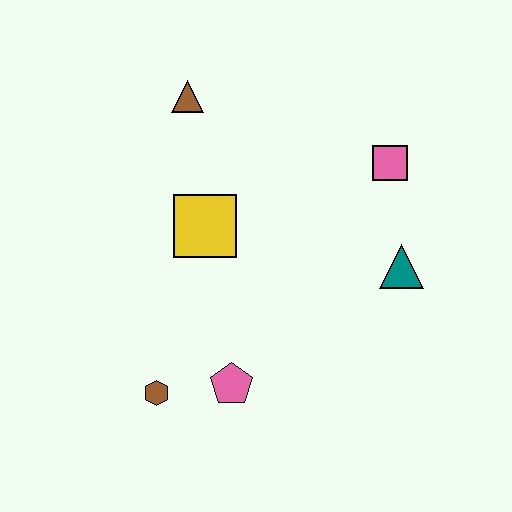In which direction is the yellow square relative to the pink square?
The yellow square is to the left of the pink square.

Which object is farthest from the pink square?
The brown hexagon is farthest from the pink square.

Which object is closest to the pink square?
The teal triangle is closest to the pink square.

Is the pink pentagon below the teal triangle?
Yes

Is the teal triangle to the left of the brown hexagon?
No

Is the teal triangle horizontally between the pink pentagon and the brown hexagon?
No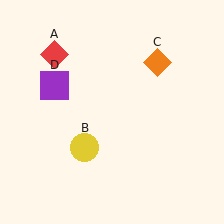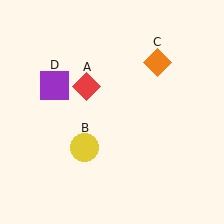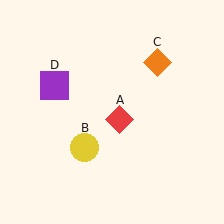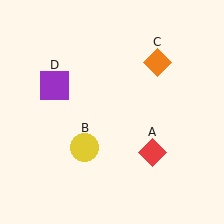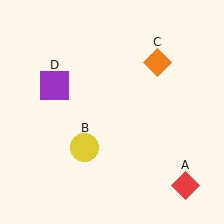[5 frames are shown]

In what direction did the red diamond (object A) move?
The red diamond (object A) moved down and to the right.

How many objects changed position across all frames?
1 object changed position: red diamond (object A).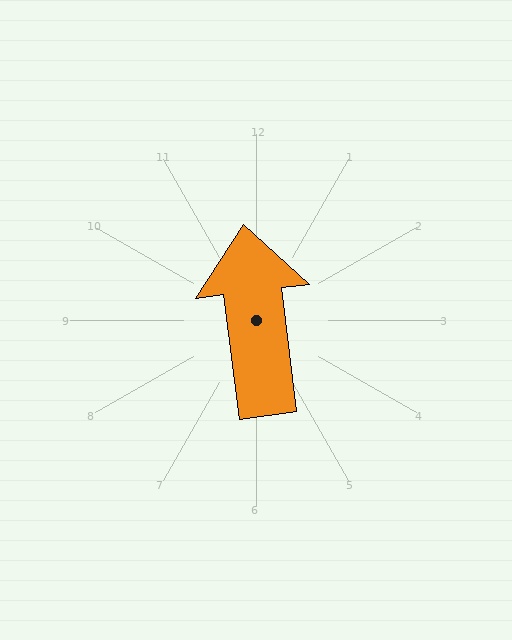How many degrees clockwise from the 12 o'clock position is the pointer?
Approximately 353 degrees.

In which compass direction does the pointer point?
North.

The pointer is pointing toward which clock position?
Roughly 12 o'clock.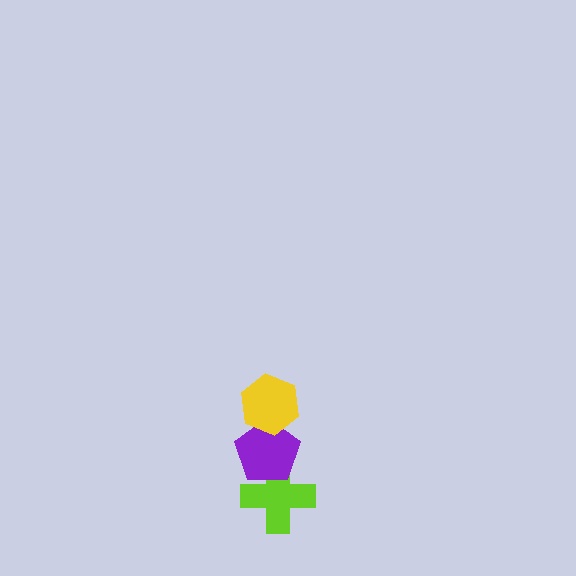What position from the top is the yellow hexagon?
The yellow hexagon is 1st from the top.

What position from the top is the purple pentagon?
The purple pentagon is 2nd from the top.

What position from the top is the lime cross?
The lime cross is 3rd from the top.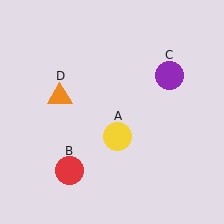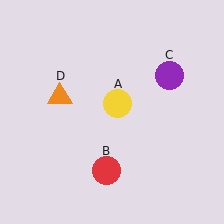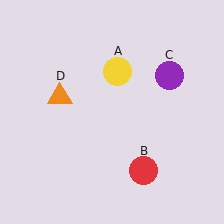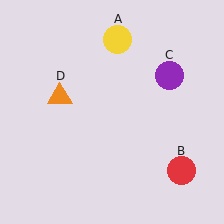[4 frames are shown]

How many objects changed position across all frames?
2 objects changed position: yellow circle (object A), red circle (object B).